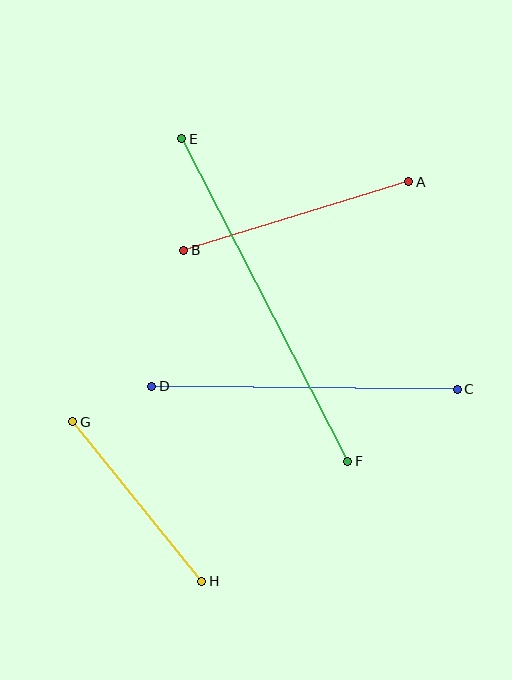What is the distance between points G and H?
The distance is approximately 205 pixels.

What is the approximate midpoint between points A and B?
The midpoint is at approximately (296, 216) pixels.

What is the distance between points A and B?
The distance is approximately 235 pixels.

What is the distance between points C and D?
The distance is approximately 305 pixels.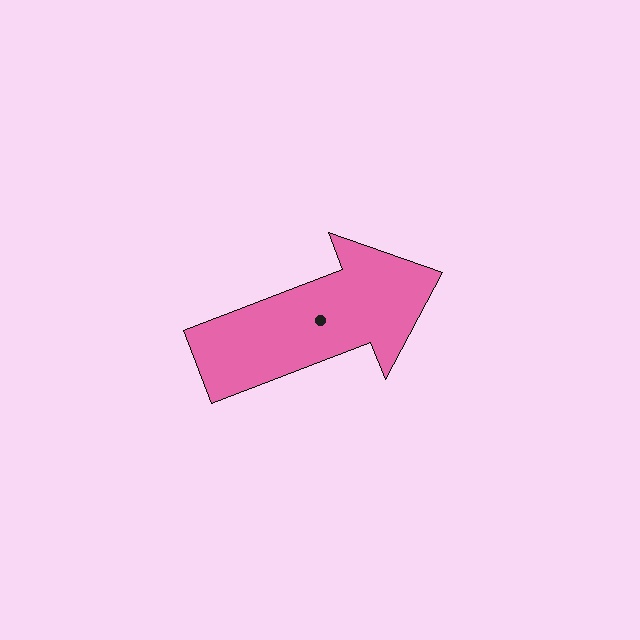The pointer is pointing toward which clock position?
Roughly 2 o'clock.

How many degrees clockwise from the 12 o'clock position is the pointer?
Approximately 69 degrees.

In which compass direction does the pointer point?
East.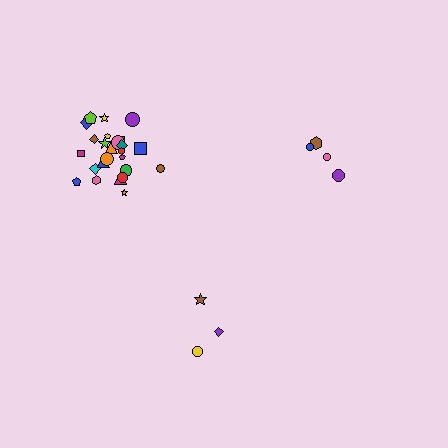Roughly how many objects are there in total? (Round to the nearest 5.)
Roughly 30 objects in total.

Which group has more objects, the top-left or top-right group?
The top-left group.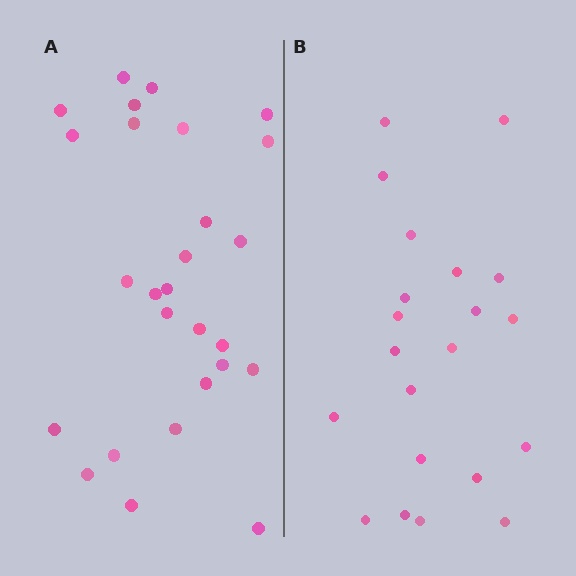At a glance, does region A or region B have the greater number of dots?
Region A (the left region) has more dots.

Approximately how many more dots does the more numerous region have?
Region A has about 6 more dots than region B.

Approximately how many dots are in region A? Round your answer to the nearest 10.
About 30 dots. (The exact count is 27, which rounds to 30.)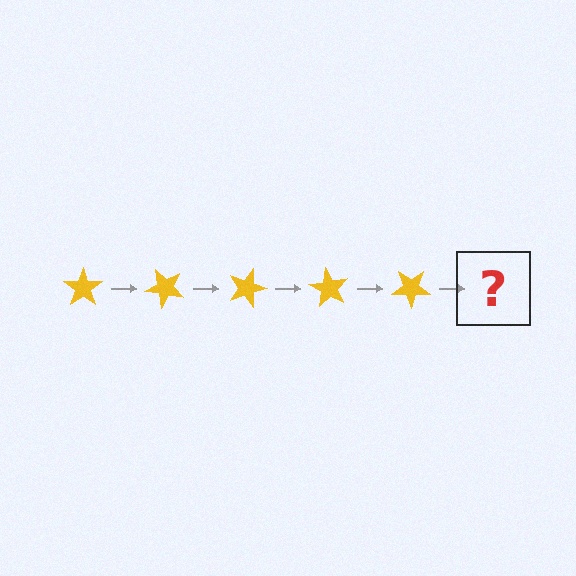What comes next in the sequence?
The next element should be a yellow star rotated 225 degrees.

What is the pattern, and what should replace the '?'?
The pattern is that the star rotates 45 degrees each step. The '?' should be a yellow star rotated 225 degrees.